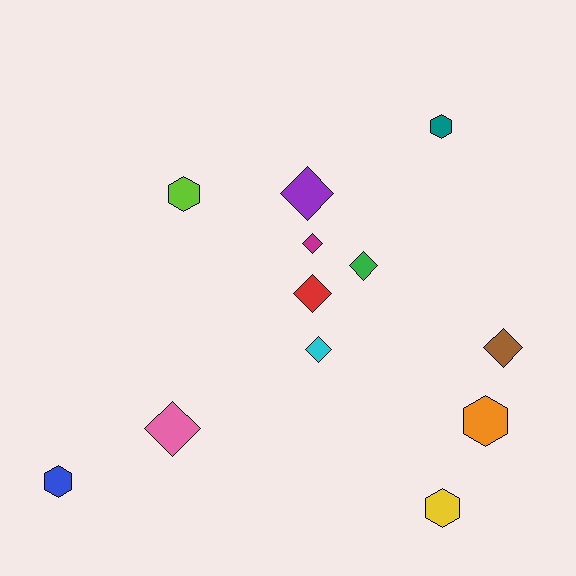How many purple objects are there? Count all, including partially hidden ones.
There is 1 purple object.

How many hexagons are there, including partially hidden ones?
There are 5 hexagons.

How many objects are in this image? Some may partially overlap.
There are 12 objects.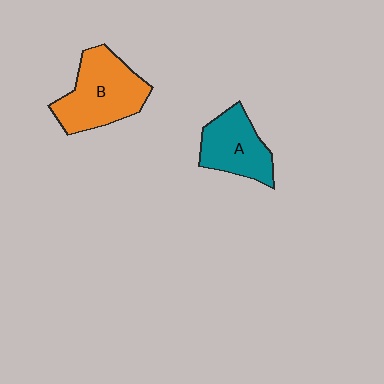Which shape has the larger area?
Shape B (orange).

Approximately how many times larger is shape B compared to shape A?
Approximately 1.4 times.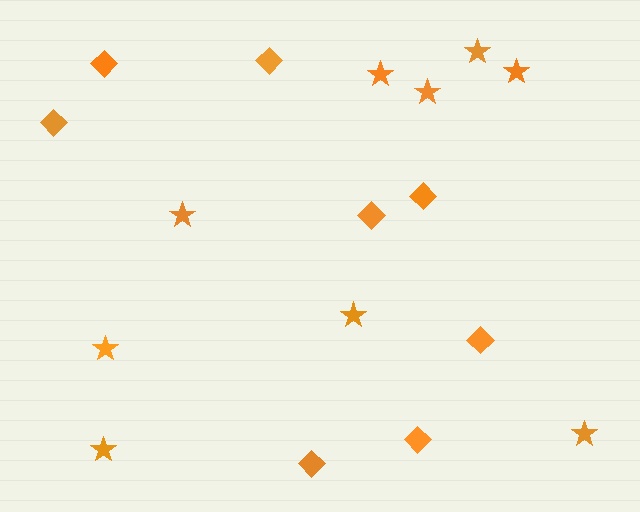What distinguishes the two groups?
There are 2 groups: one group of diamonds (8) and one group of stars (9).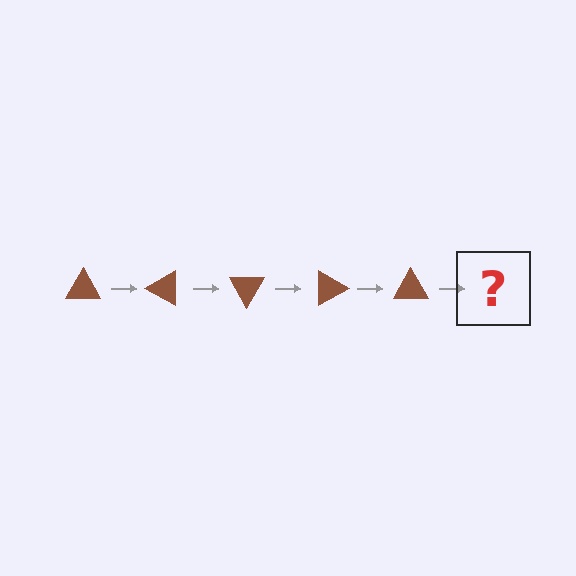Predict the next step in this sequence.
The next step is a brown triangle rotated 150 degrees.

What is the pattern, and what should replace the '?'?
The pattern is that the triangle rotates 30 degrees each step. The '?' should be a brown triangle rotated 150 degrees.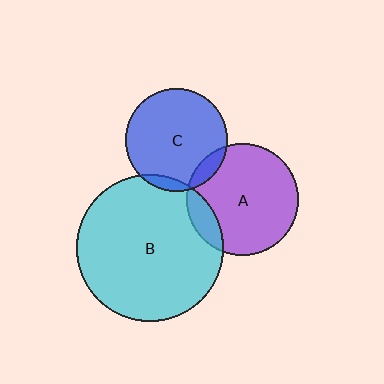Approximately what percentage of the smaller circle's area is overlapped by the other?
Approximately 5%.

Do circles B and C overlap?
Yes.